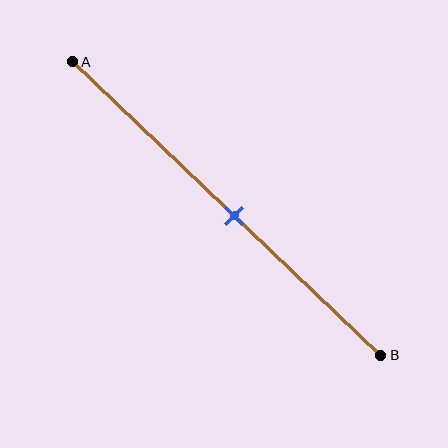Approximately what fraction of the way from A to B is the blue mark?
The blue mark is approximately 50% of the way from A to B.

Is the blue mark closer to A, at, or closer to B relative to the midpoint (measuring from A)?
The blue mark is approximately at the midpoint of segment AB.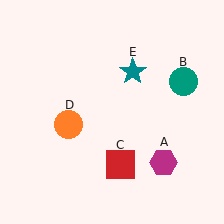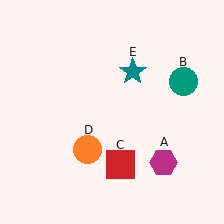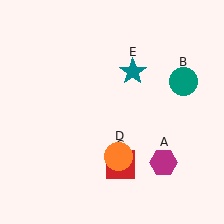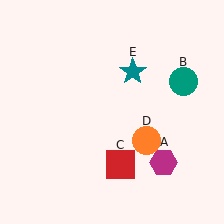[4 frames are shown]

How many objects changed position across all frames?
1 object changed position: orange circle (object D).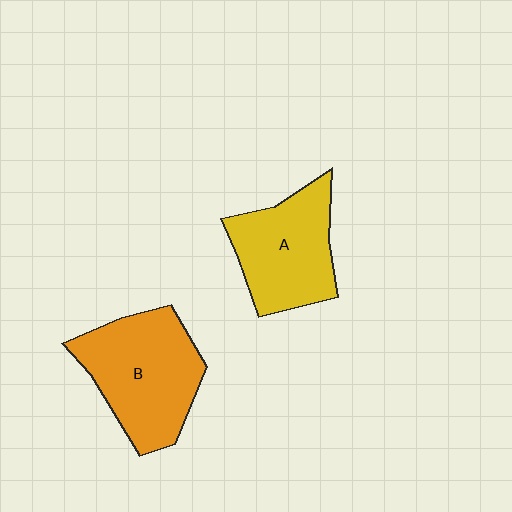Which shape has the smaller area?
Shape A (yellow).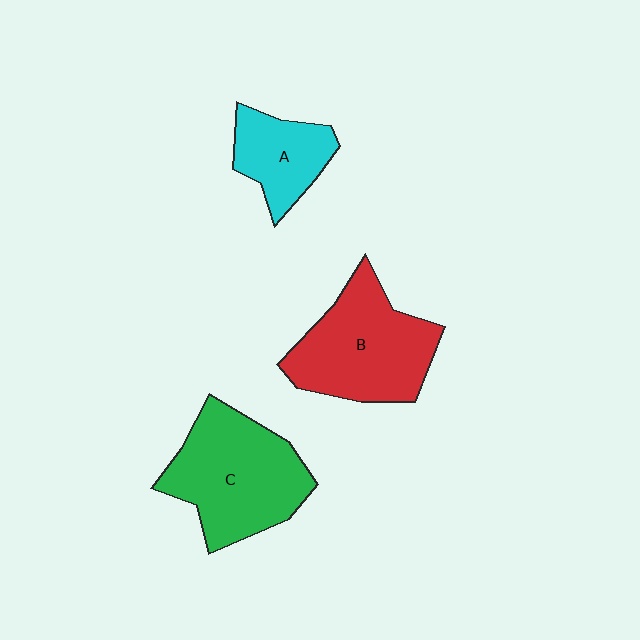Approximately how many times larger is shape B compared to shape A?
Approximately 1.8 times.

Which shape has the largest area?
Shape C (green).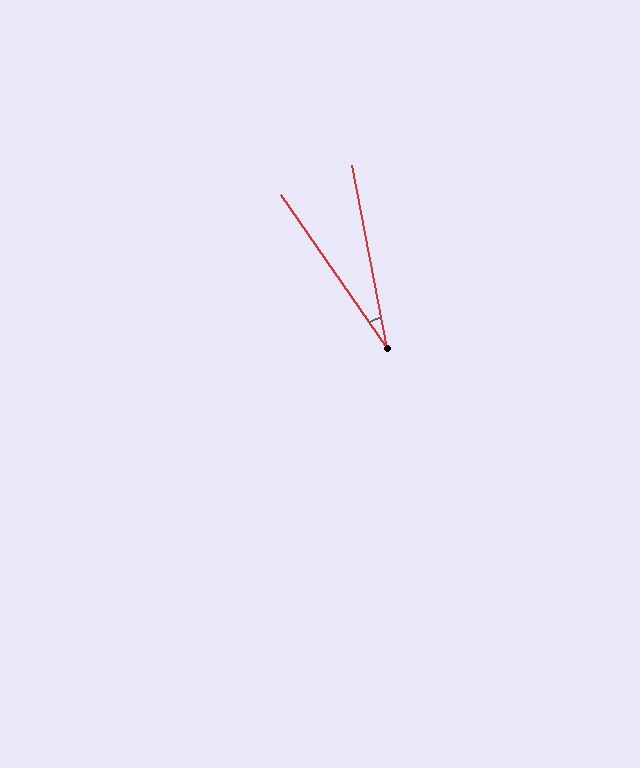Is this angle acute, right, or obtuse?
It is acute.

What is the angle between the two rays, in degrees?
Approximately 24 degrees.